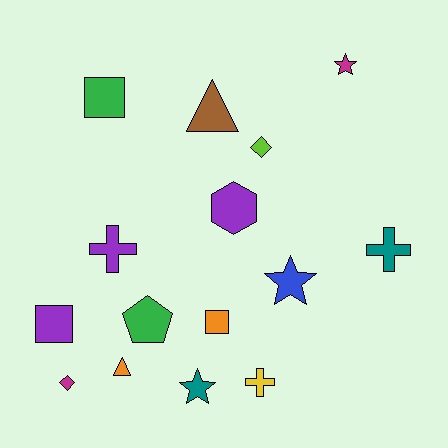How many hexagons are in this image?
There is 1 hexagon.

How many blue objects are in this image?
There is 1 blue object.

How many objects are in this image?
There are 15 objects.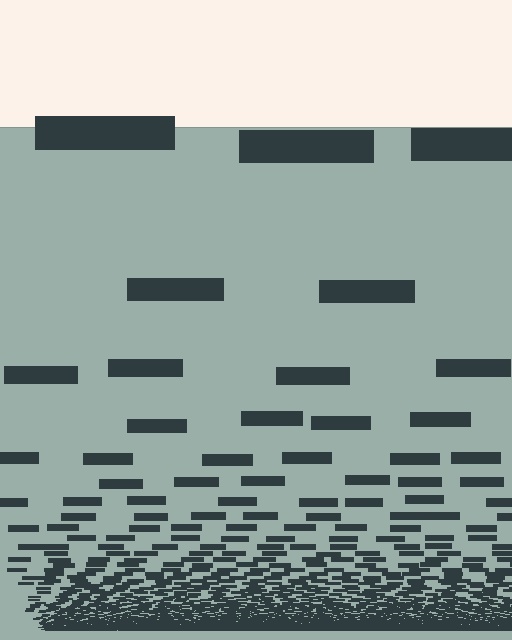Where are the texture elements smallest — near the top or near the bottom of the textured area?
Near the bottom.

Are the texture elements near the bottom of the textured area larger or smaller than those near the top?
Smaller. The gradient is inverted — elements near the bottom are smaller and denser.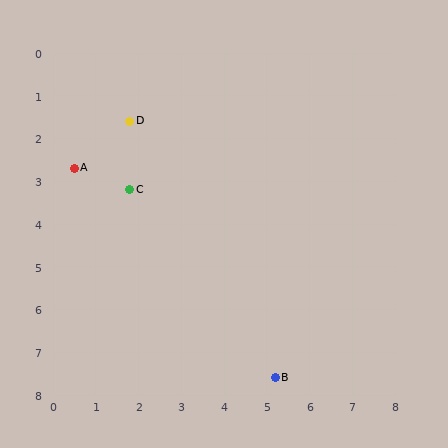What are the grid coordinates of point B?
Point B is at approximately (5.2, 7.6).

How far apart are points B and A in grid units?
Points B and A are about 6.8 grid units apart.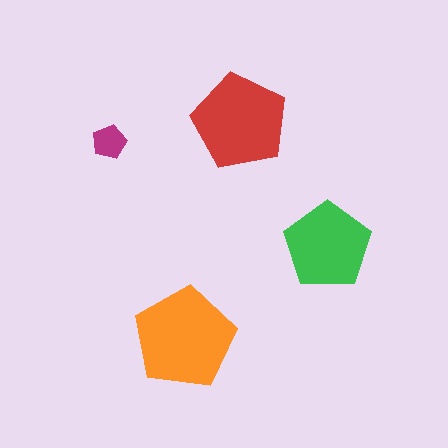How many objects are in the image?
There are 4 objects in the image.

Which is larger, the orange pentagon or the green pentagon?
The orange one.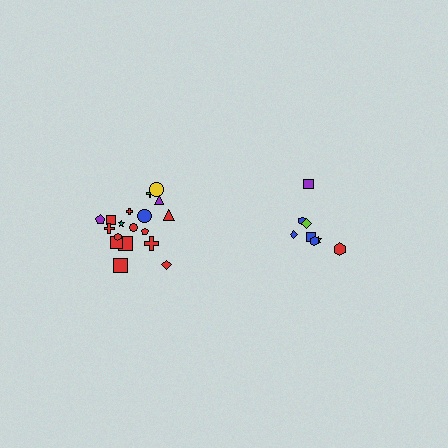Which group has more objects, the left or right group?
The left group.